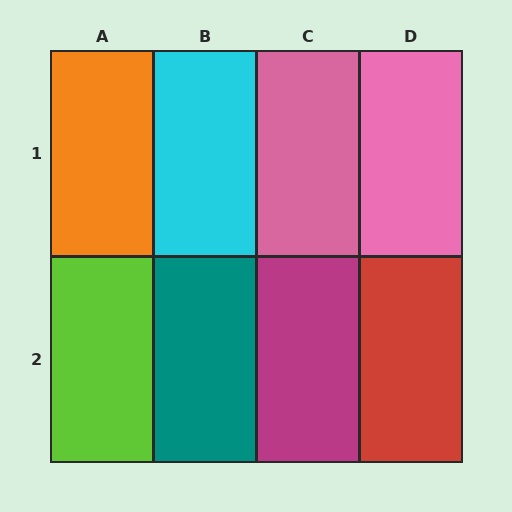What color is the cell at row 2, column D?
Red.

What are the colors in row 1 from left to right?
Orange, cyan, pink, pink.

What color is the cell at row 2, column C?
Magenta.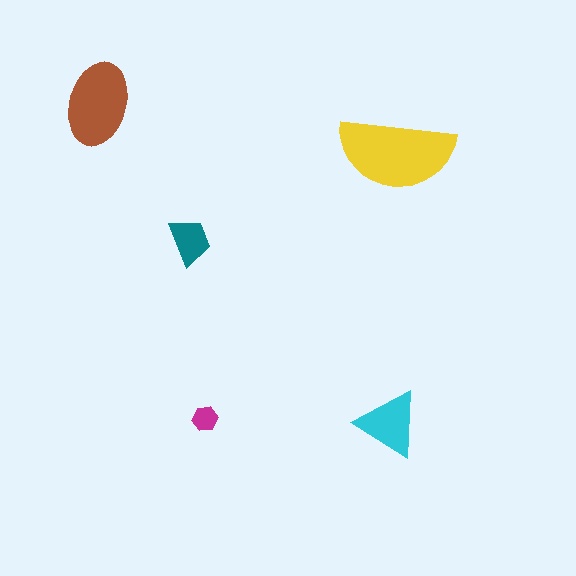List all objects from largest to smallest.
The yellow semicircle, the brown ellipse, the cyan triangle, the teal trapezoid, the magenta hexagon.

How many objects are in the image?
There are 5 objects in the image.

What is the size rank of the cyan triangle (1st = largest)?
3rd.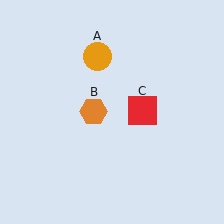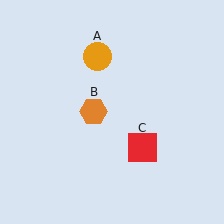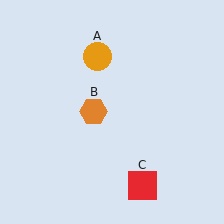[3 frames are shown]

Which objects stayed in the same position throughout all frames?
Orange circle (object A) and orange hexagon (object B) remained stationary.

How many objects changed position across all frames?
1 object changed position: red square (object C).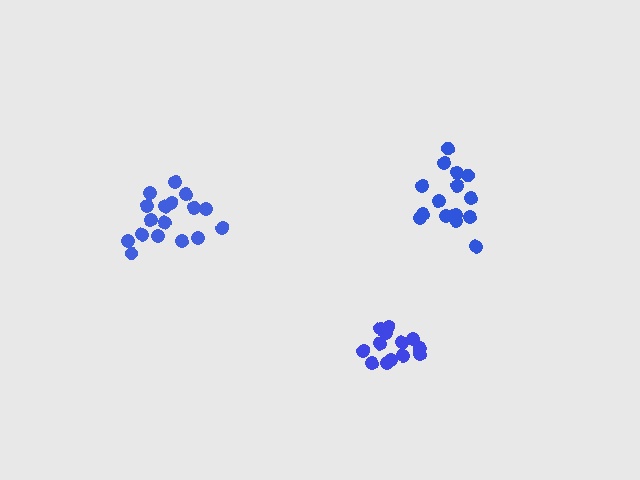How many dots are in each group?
Group 1: 17 dots, Group 2: 15 dots, Group 3: 13 dots (45 total).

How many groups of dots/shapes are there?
There are 3 groups.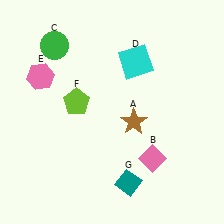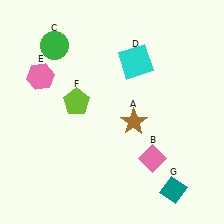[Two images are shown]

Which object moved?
The teal diamond (G) moved right.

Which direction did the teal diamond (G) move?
The teal diamond (G) moved right.